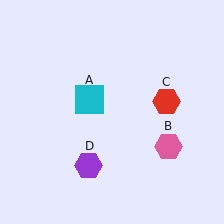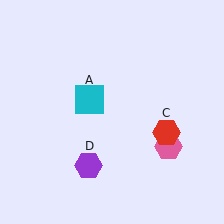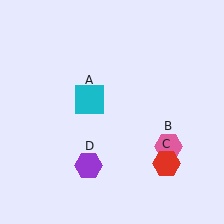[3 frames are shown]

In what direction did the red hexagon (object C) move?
The red hexagon (object C) moved down.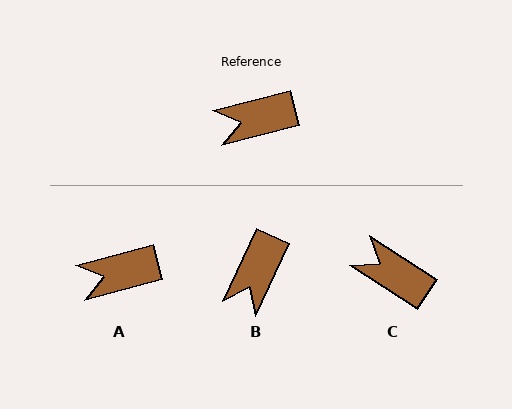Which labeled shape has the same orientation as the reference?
A.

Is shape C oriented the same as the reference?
No, it is off by about 48 degrees.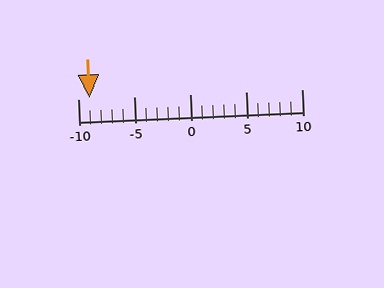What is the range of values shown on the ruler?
The ruler shows values from -10 to 10.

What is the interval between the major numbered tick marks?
The major tick marks are spaced 5 units apart.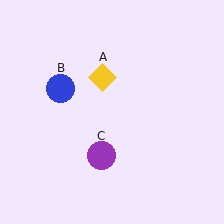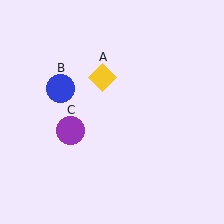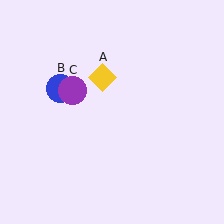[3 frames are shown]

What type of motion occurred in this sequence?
The purple circle (object C) rotated clockwise around the center of the scene.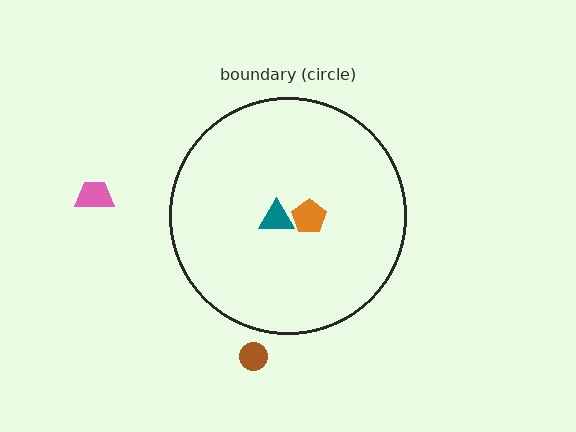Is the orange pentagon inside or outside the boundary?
Inside.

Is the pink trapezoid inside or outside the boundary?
Outside.